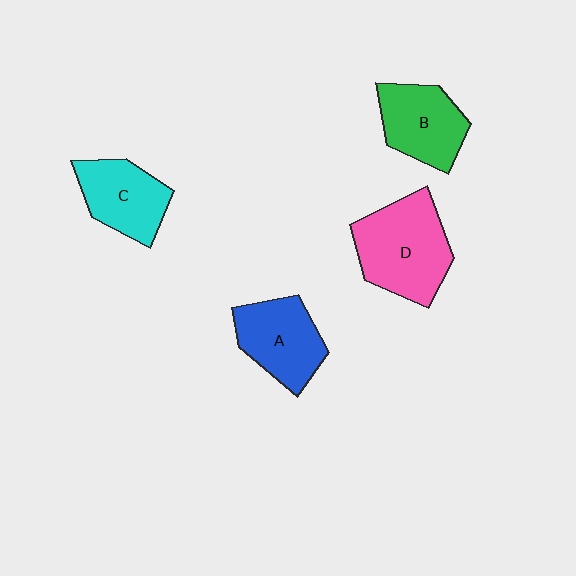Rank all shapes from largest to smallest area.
From largest to smallest: D (pink), A (blue), B (green), C (cyan).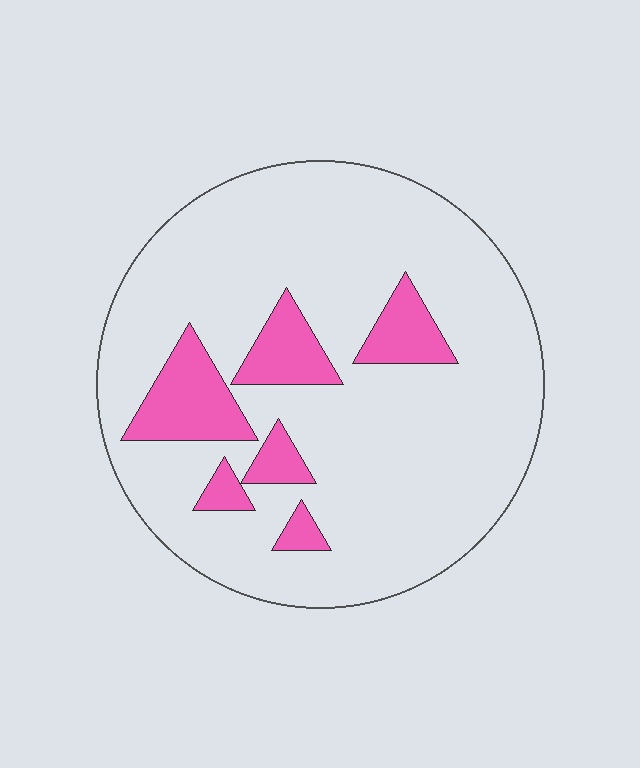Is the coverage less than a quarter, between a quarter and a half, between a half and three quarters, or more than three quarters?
Less than a quarter.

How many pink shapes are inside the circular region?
6.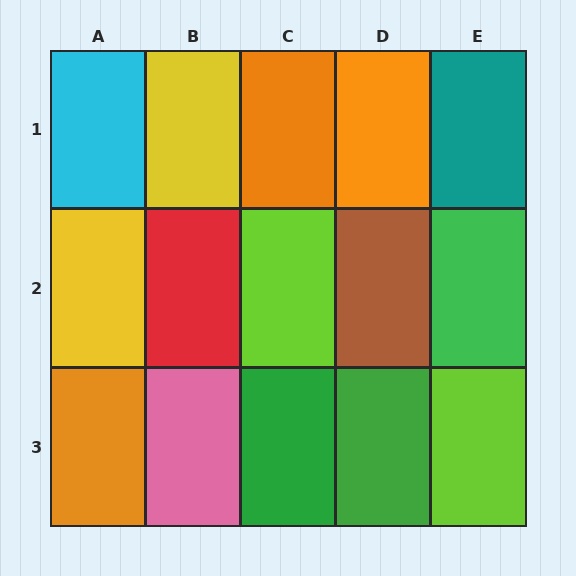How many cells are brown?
1 cell is brown.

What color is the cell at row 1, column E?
Teal.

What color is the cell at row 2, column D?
Brown.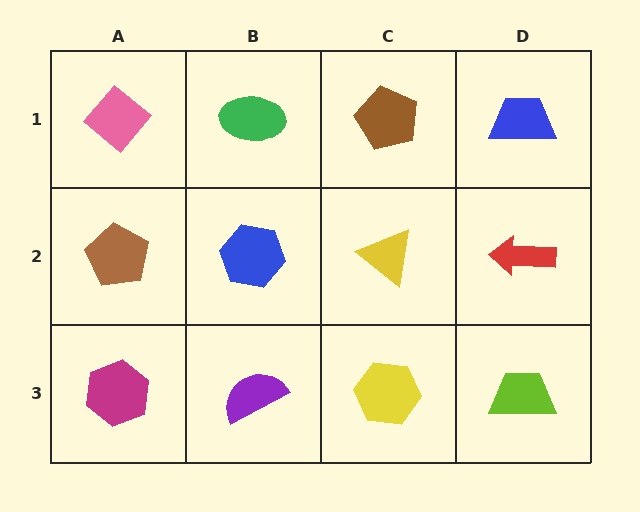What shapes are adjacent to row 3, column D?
A red arrow (row 2, column D), a yellow hexagon (row 3, column C).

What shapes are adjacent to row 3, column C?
A yellow triangle (row 2, column C), a purple semicircle (row 3, column B), a lime trapezoid (row 3, column D).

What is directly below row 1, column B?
A blue hexagon.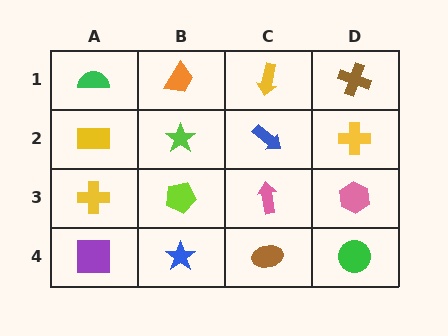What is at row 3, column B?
A lime pentagon.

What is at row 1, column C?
A yellow arrow.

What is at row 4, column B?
A blue star.